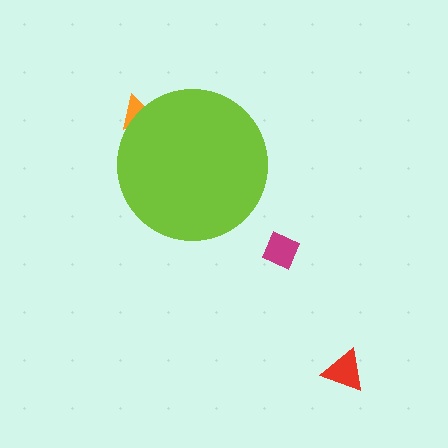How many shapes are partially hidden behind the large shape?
1 shape is partially hidden.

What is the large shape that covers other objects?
A lime circle.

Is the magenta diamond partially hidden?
No, the magenta diamond is fully visible.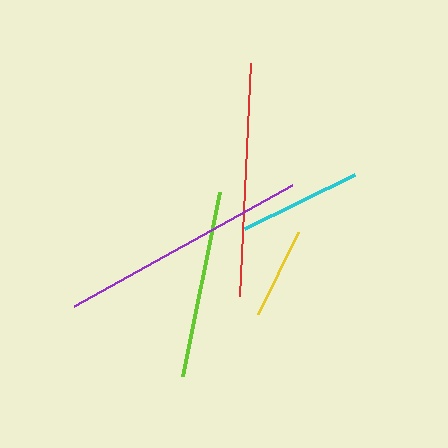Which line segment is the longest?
The purple line is the longest at approximately 250 pixels.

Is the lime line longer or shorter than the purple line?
The purple line is longer than the lime line.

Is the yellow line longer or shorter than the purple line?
The purple line is longer than the yellow line.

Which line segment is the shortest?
The yellow line is the shortest at approximately 91 pixels.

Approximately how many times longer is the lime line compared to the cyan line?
The lime line is approximately 1.5 times the length of the cyan line.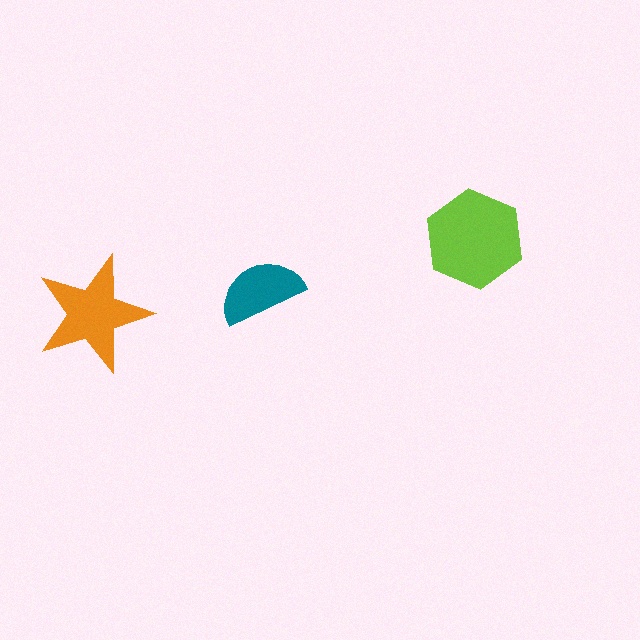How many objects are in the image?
There are 3 objects in the image.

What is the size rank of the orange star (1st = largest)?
2nd.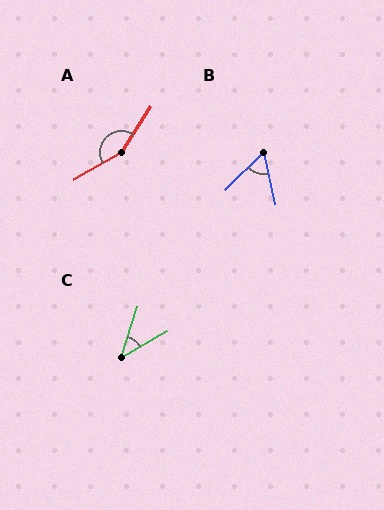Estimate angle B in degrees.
Approximately 58 degrees.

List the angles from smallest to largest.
C (42°), B (58°), A (152°).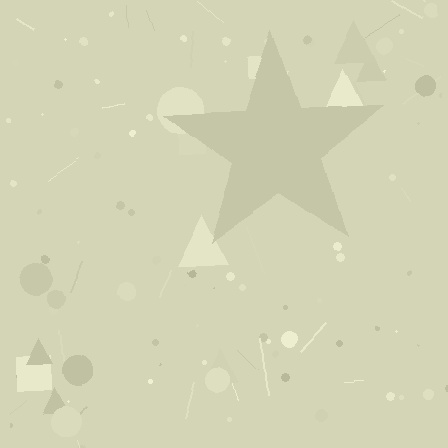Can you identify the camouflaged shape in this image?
The camouflaged shape is a star.